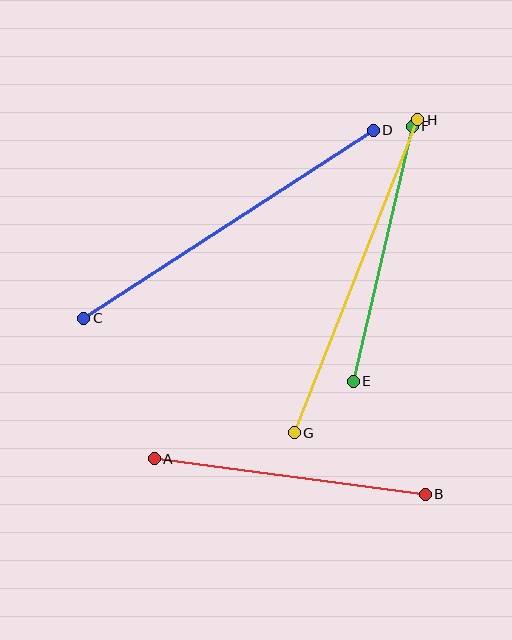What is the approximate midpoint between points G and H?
The midpoint is at approximately (356, 276) pixels.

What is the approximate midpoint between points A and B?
The midpoint is at approximately (290, 476) pixels.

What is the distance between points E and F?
The distance is approximately 261 pixels.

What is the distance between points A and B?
The distance is approximately 273 pixels.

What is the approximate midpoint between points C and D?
The midpoint is at approximately (228, 224) pixels.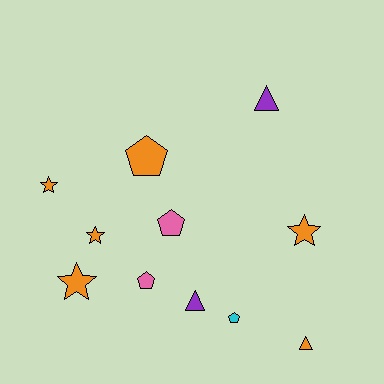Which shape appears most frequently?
Star, with 4 objects.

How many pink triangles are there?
There are no pink triangles.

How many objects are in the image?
There are 11 objects.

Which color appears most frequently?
Orange, with 6 objects.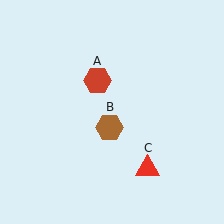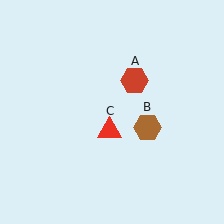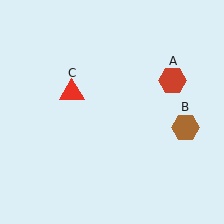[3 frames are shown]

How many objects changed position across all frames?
3 objects changed position: red hexagon (object A), brown hexagon (object B), red triangle (object C).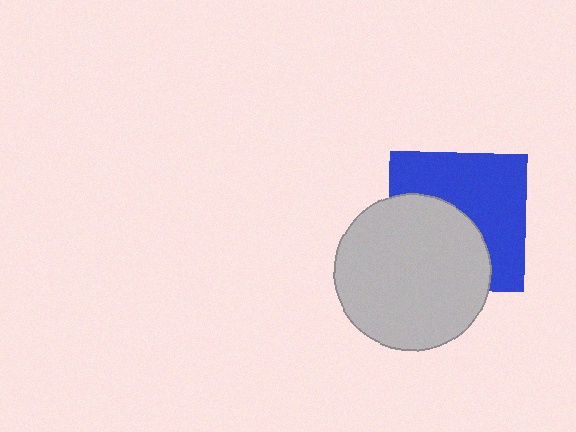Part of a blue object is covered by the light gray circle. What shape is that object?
It is a square.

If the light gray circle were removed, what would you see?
You would see the complete blue square.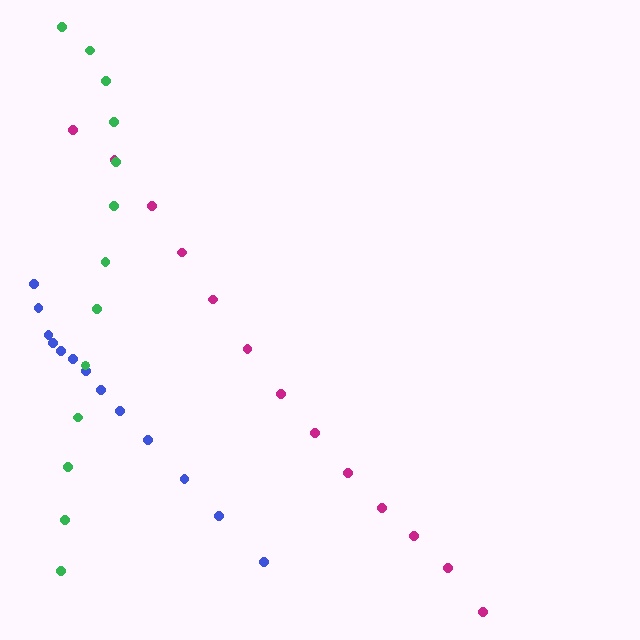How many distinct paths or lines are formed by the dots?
There are 3 distinct paths.